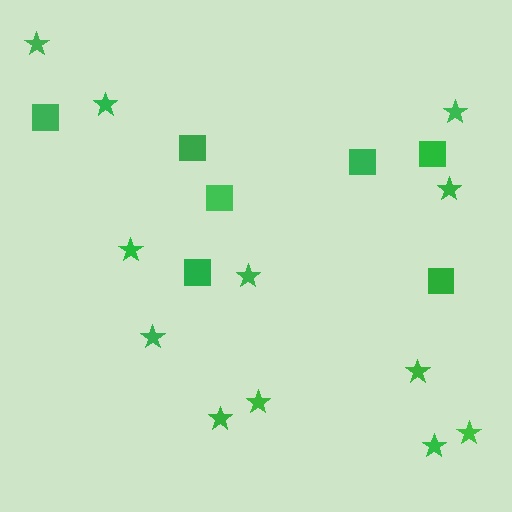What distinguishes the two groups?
There are 2 groups: one group of stars (12) and one group of squares (7).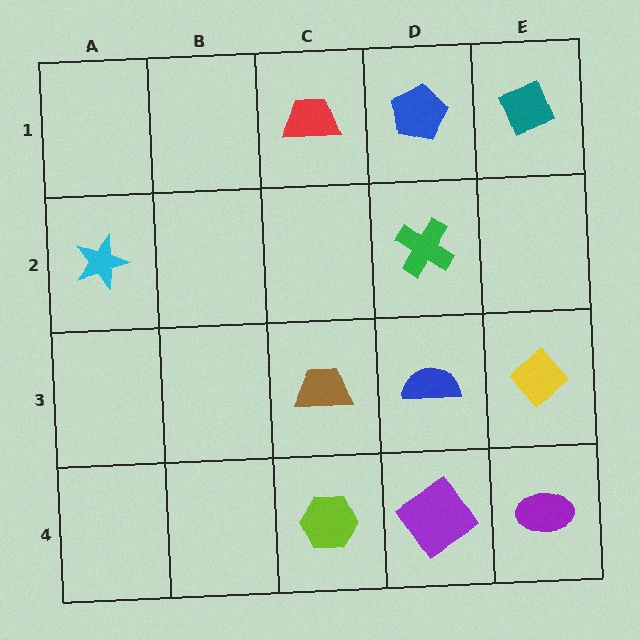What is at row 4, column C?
A lime hexagon.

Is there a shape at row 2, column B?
No, that cell is empty.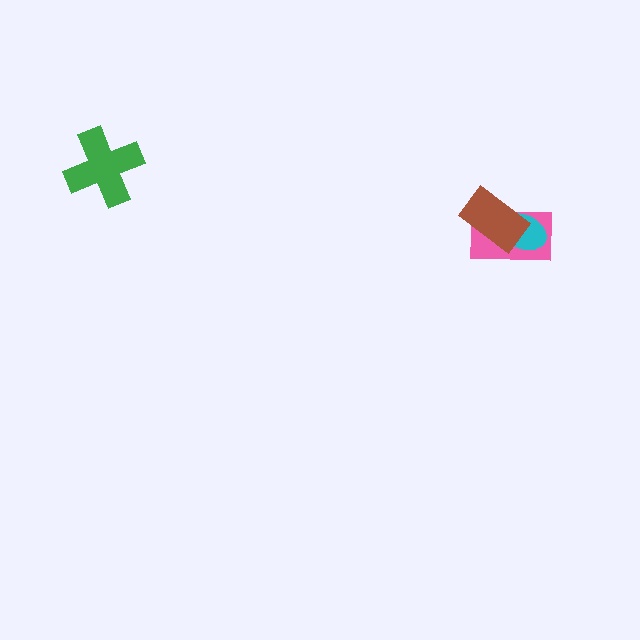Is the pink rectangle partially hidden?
Yes, it is partially covered by another shape.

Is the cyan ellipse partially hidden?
Yes, it is partially covered by another shape.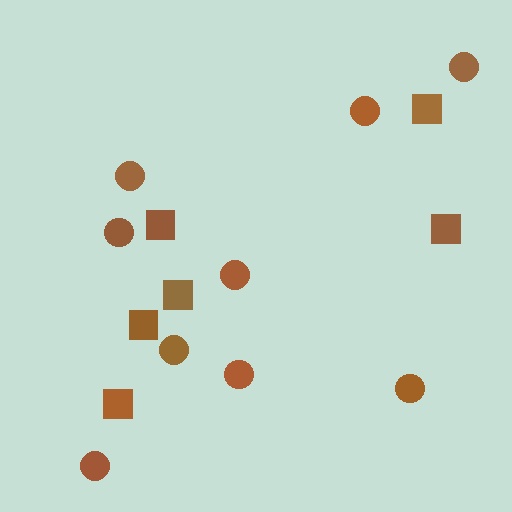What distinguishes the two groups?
There are 2 groups: one group of squares (6) and one group of circles (9).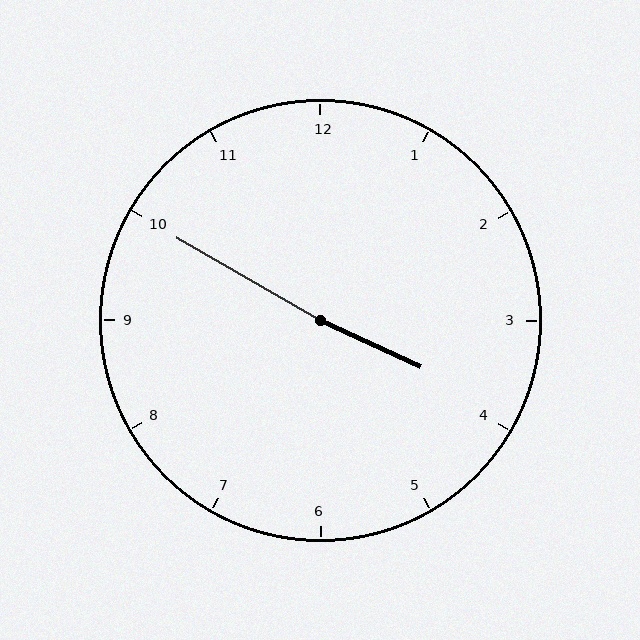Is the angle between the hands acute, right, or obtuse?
It is obtuse.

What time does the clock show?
3:50.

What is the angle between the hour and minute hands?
Approximately 175 degrees.